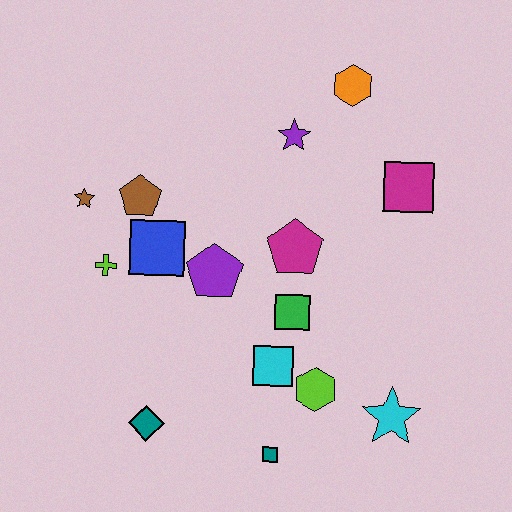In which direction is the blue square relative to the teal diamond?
The blue square is above the teal diamond.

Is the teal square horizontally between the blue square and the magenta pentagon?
Yes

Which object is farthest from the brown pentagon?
The cyan star is farthest from the brown pentagon.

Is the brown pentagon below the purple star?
Yes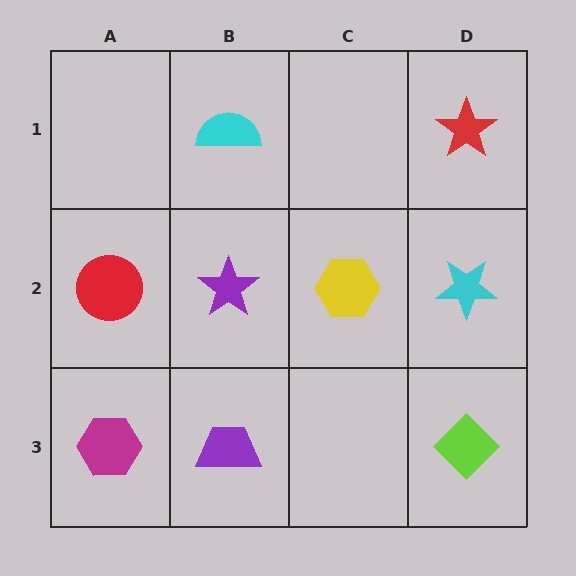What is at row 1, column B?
A cyan semicircle.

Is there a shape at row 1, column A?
No, that cell is empty.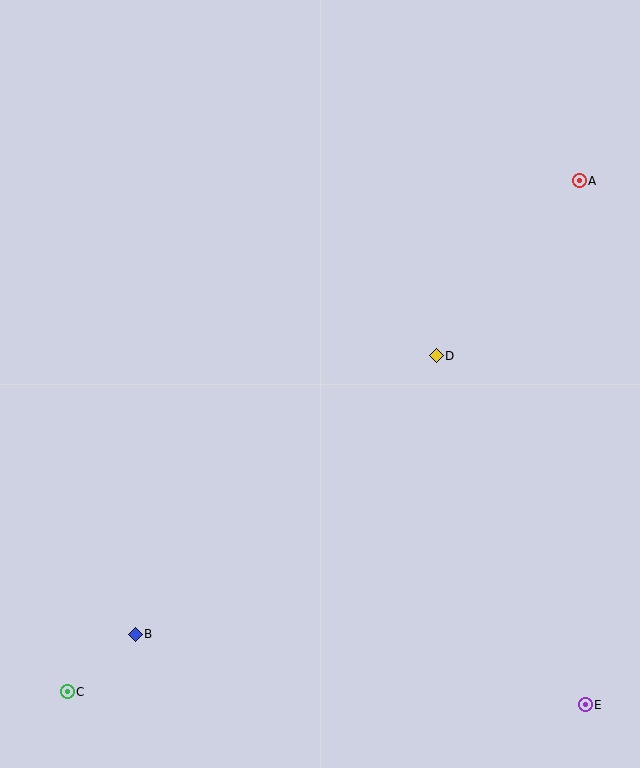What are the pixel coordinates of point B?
Point B is at (135, 634).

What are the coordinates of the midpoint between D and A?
The midpoint between D and A is at (508, 268).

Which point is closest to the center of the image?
Point D at (436, 356) is closest to the center.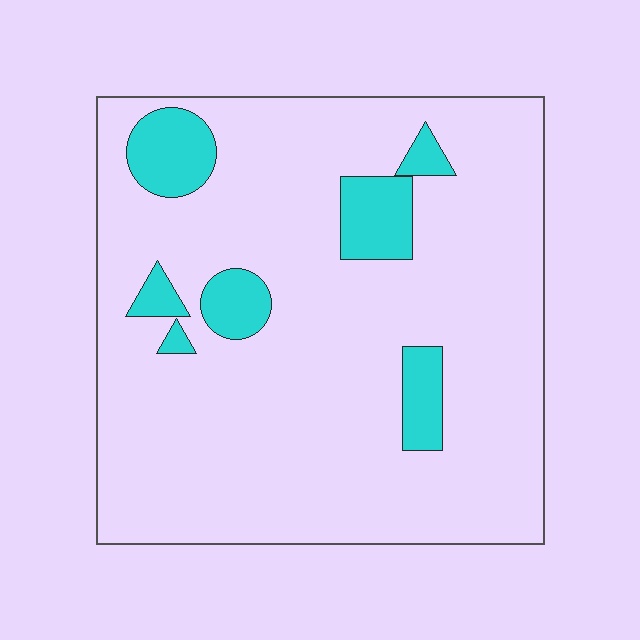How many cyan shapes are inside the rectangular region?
7.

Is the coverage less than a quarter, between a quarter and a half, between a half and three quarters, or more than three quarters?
Less than a quarter.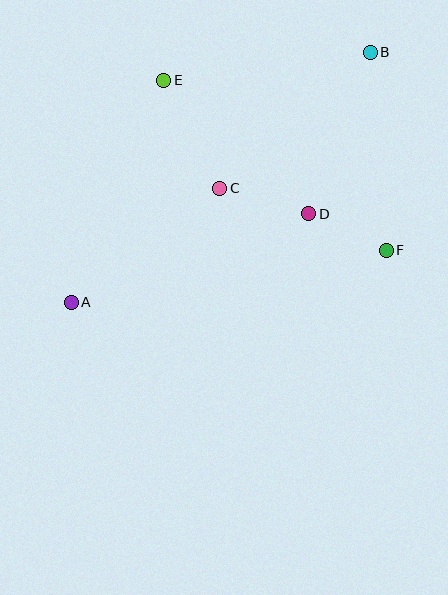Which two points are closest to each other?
Points D and F are closest to each other.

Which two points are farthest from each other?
Points A and B are farthest from each other.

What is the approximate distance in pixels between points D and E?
The distance between D and E is approximately 197 pixels.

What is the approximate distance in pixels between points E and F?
The distance between E and F is approximately 280 pixels.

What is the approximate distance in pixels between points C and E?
The distance between C and E is approximately 122 pixels.